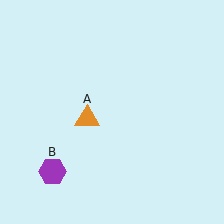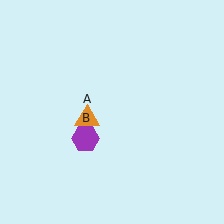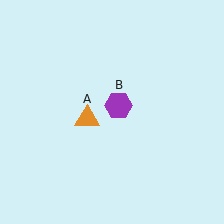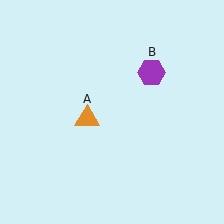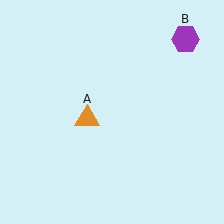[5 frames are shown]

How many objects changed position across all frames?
1 object changed position: purple hexagon (object B).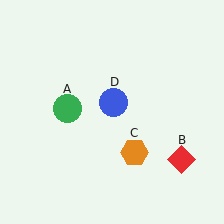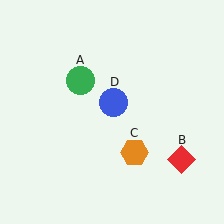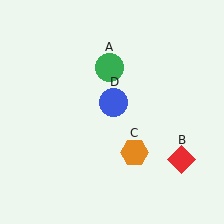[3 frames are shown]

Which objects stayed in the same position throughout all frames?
Red diamond (object B) and orange hexagon (object C) and blue circle (object D) remained stationary.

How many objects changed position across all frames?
1 object changed position: green circle (object A).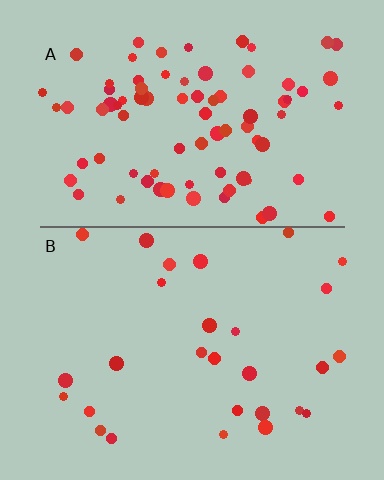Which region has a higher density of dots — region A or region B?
A (the top).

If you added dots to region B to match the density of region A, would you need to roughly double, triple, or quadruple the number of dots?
Approximately triple.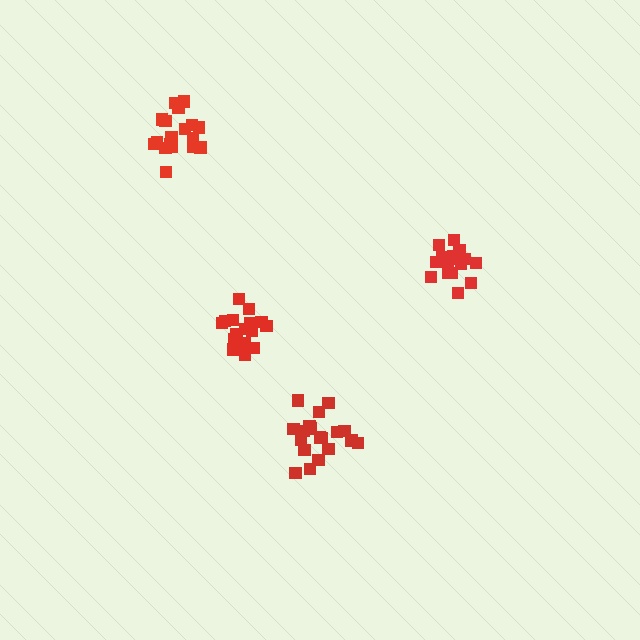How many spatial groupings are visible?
There are 4 spatial groupings.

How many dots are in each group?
Group 1: 16 dots, Group 2: 19 dots, Group 3: 17 dots, Group 4: 20 dots (72 total).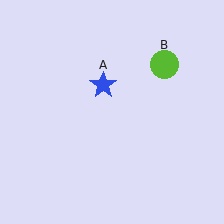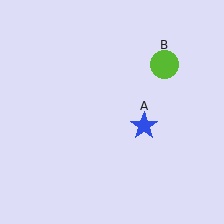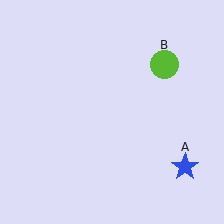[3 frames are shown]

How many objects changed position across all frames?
1 object changed position: blue star (object A).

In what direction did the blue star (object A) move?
The blue star (object A) moved down and to the right.